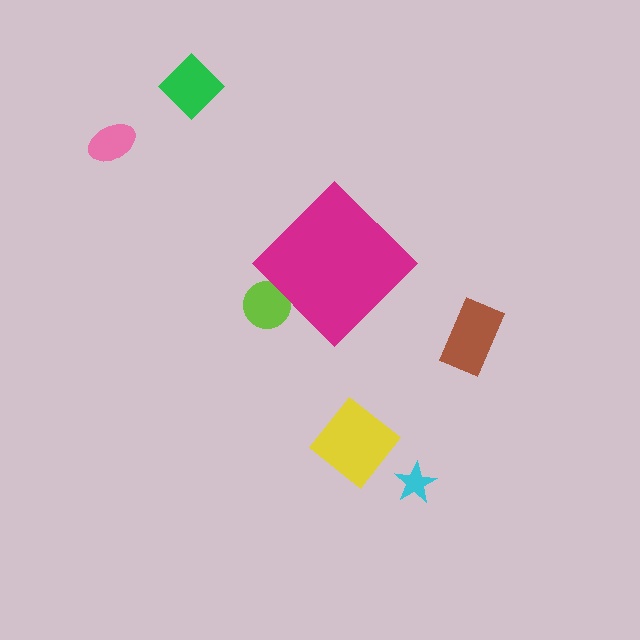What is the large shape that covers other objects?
A magenta diamond.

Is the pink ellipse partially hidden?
No, the pink ellipse is fully visible.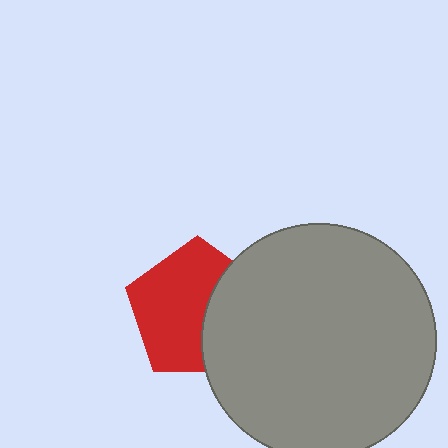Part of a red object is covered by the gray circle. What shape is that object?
It is a pentagon.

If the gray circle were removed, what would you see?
You would see the complete red pentagon.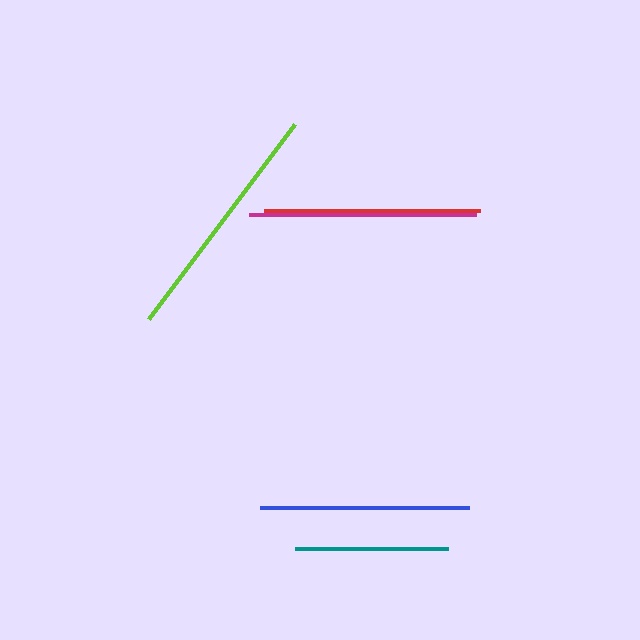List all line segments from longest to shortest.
From longest to shortest: lime, magenta, red, blue, teal.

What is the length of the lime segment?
The lime segment is approximately 243 pixels long.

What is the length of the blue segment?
The blue segment is approximately 208 pixels long.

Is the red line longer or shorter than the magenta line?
The magenta line is longer than the red line.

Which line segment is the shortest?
The teal line is the shortest at approximately 153 pixels.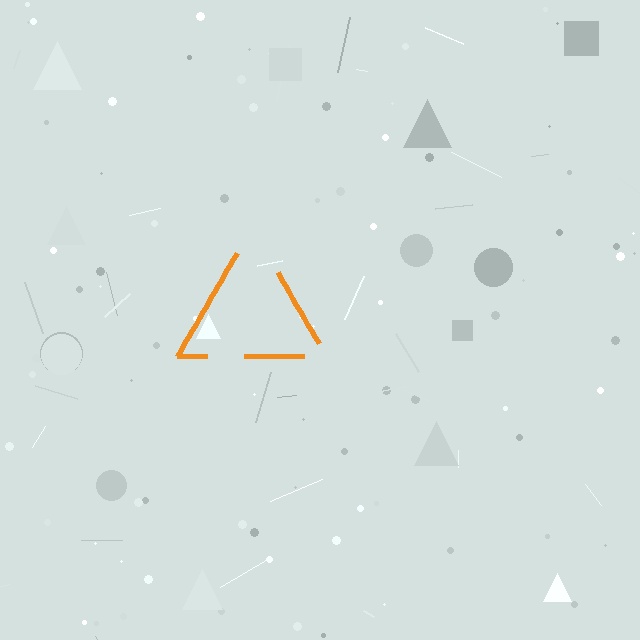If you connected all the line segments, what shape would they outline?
They would outline a triangle.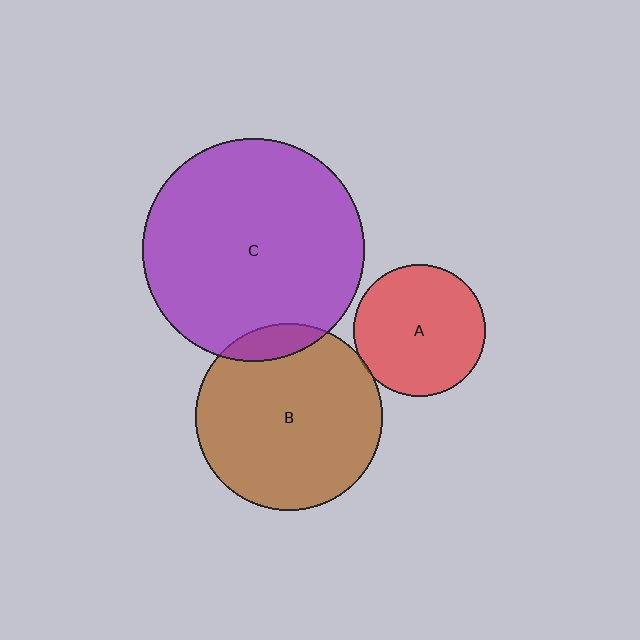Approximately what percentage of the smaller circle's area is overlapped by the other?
Approximately 10%.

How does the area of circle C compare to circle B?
Approximately 1.4 times.